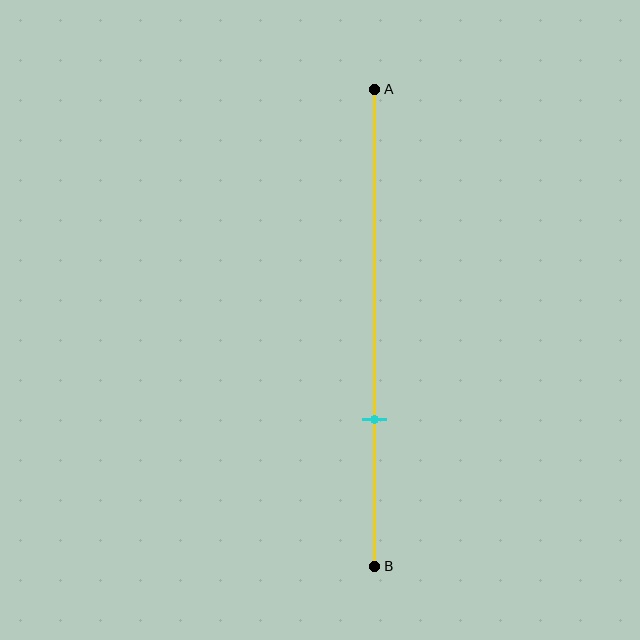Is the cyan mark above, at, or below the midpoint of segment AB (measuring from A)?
The cyan mark is below the midpoint of segment AB.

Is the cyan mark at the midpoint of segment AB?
No, the mark is at about 70% from A, not at the 50% midpoint.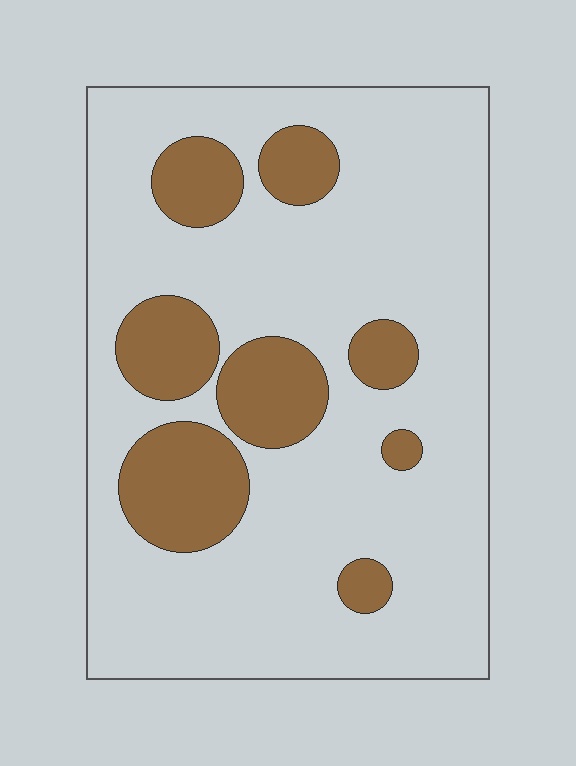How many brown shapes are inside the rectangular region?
8.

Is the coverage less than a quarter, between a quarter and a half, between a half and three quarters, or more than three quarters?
Less than a quarter.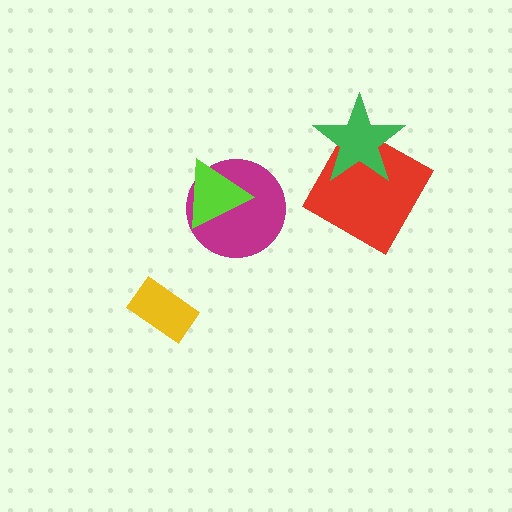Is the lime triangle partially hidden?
No, no other shape covers it.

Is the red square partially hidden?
Yes, it is partially covered by another shape.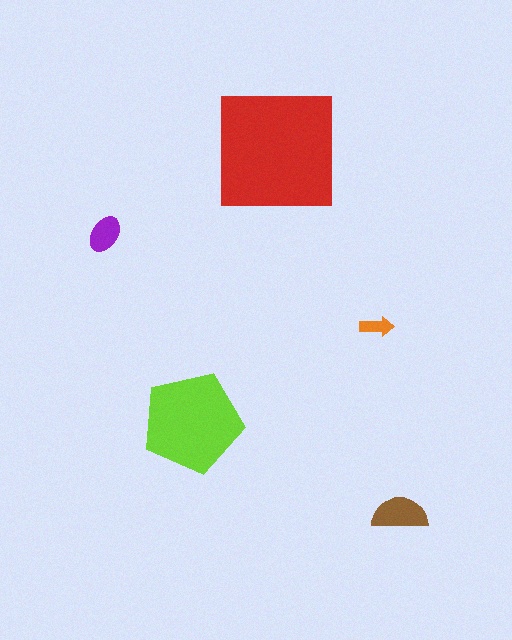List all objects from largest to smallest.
The red square, the lime pentagon, the brown semicircle, the purple ellipse, the orange arrow.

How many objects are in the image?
There are 5 objects in the image.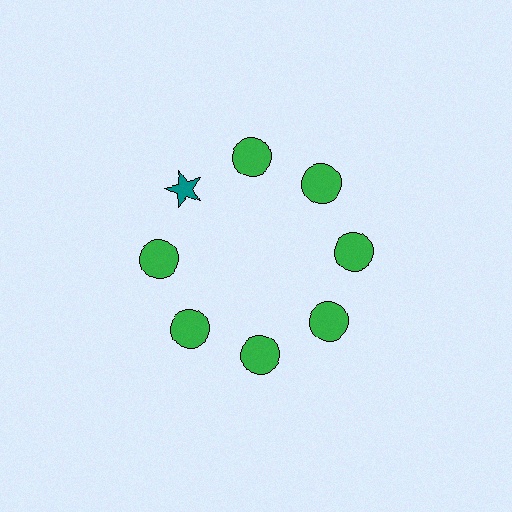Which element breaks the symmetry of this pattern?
The teal star at roughly the 10 o'clock position breaks the symmetry. All other shapes are green circles.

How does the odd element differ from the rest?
It differs in both color (teal instead of green) and shape (star instead of circle).